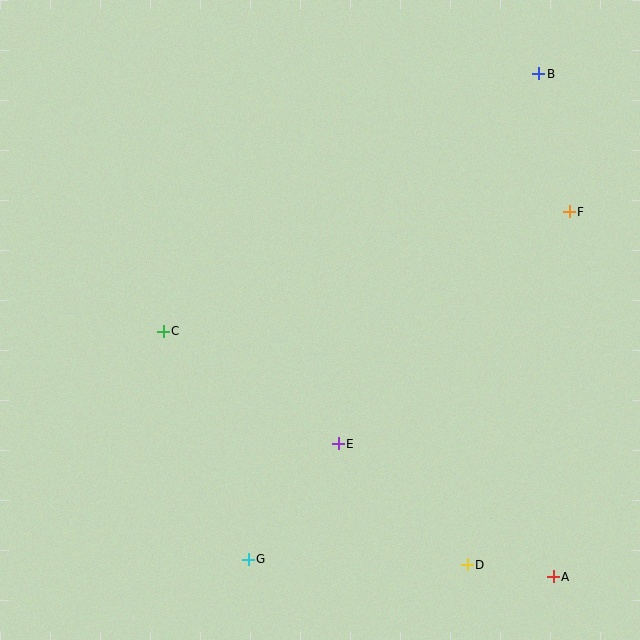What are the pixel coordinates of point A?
Point A is at (553, 577).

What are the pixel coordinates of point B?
Point B is at (539, 74).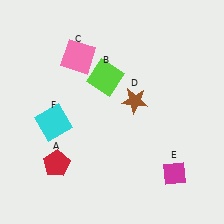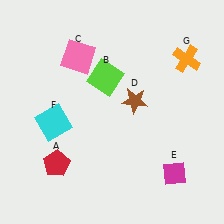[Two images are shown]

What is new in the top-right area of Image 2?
An orange cross (G) was added in the top-right area of Image 2.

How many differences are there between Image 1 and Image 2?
There is 1 difference between the two images.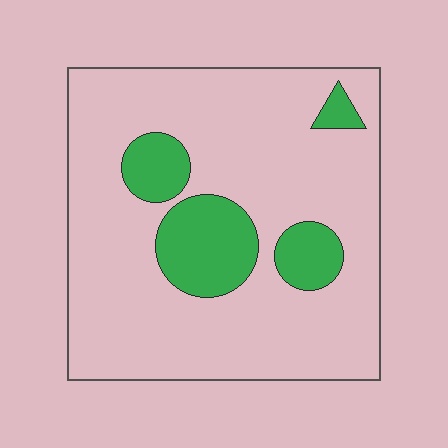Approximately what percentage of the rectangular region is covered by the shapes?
Approximately 20%.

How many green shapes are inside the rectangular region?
4.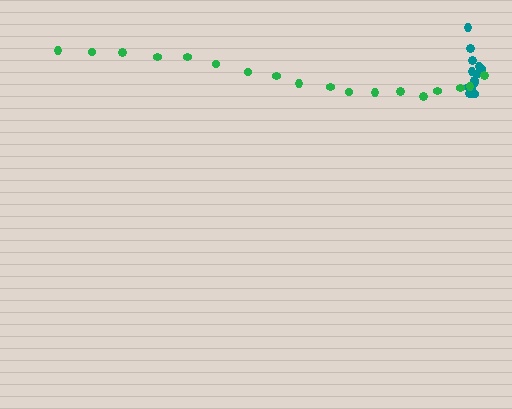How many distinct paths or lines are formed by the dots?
There are 2 distinct paths.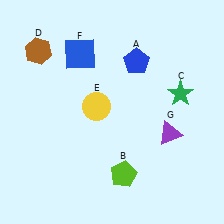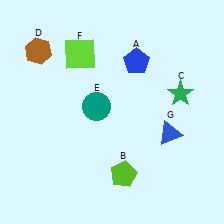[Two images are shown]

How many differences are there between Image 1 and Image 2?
There are 3 differences between the two images.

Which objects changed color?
E changed from yellow to teal. F changed from blue to lime. G changed from purple to blue.